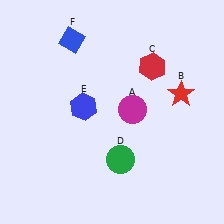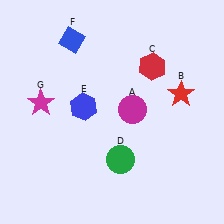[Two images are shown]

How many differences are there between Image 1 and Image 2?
There is 1 difference between the two images.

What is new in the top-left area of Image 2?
A magenta star (G) was added in the top-left area of Image 2.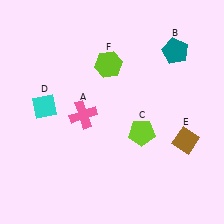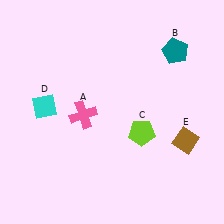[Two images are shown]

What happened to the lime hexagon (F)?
The lime hexagon (F) was removed in Image 2. It was in the top-left area of Image 1.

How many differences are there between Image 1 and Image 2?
There is 1 difference between the two images.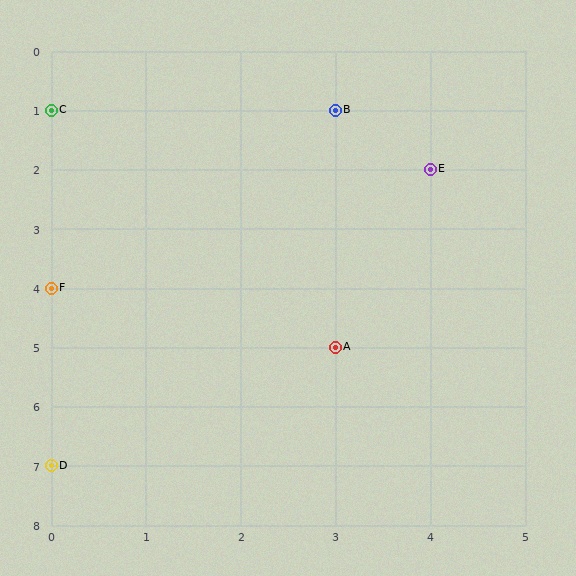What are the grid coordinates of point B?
Point B is at grid coordinates (3, 1).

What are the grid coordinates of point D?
Point D is at grid coordinates (0, 7).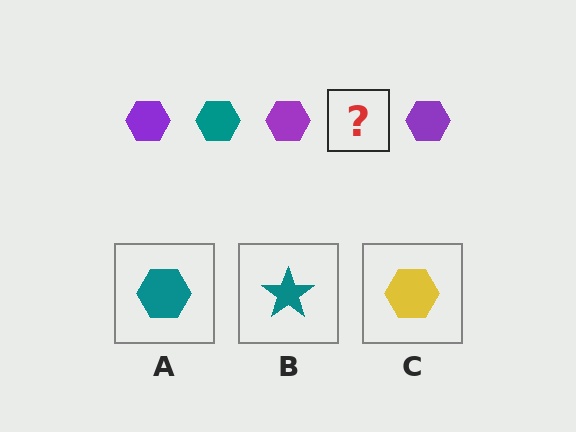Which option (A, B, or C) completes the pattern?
A.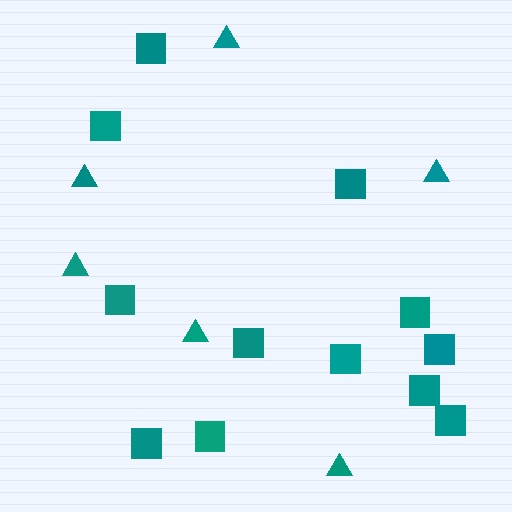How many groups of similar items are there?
There are 2 groups: one group of squares (12) and one group of triangles (6).